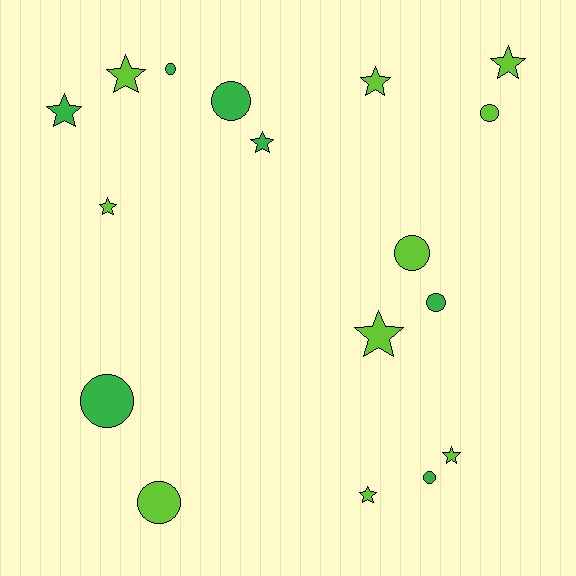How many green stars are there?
There are 2 green stars.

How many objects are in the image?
There are 17 objects.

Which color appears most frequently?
Lime, with 10 objects.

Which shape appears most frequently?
Star, with 9 objects.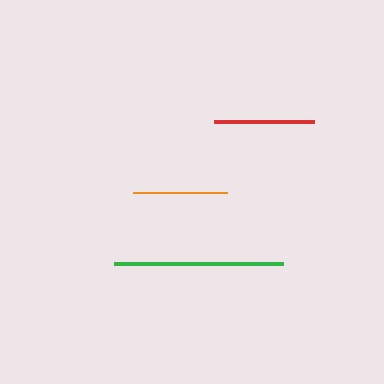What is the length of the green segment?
The green segment is approximately 169 pixels long.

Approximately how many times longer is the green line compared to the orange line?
The green line is approximately 1.8 times the length of the orange line.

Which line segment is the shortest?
The orange line is the shortest at approximately 95 pixels.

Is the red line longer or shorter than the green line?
The green line is longer than the red line.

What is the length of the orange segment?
The orange segment is approximately 95 pixels long.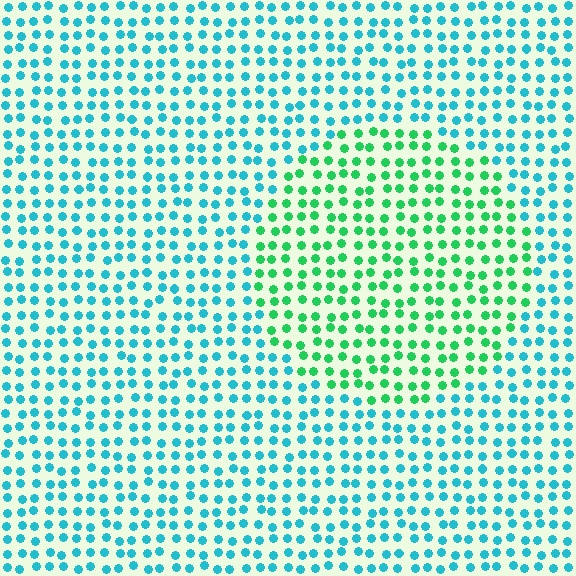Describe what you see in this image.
The image is filled with small cyan elements in a uniform arrangement. A circle-shaped region is visible where the elements are tinted to a slightly different hue, forming a subtle color boundary.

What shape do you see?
I see a circle.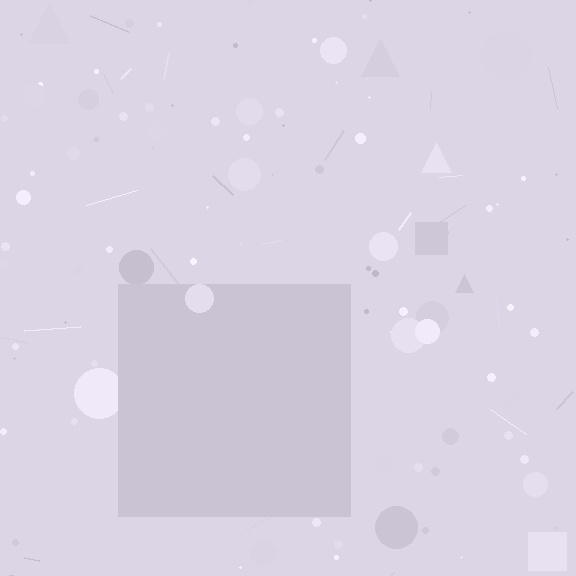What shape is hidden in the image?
A square is hidden in the image.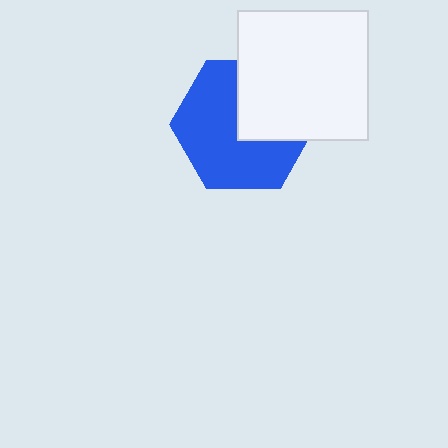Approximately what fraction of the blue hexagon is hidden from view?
Roughly 36% of the blue hexagon is hidden behind the white square.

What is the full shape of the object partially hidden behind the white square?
The partially hidden object is a blue hexagon.